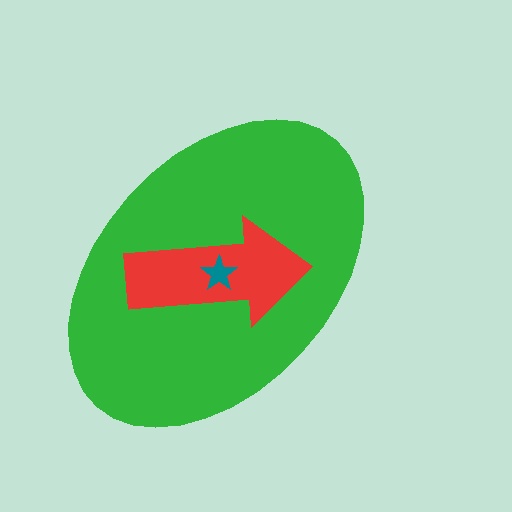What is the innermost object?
The teal star.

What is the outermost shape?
The green ellipse.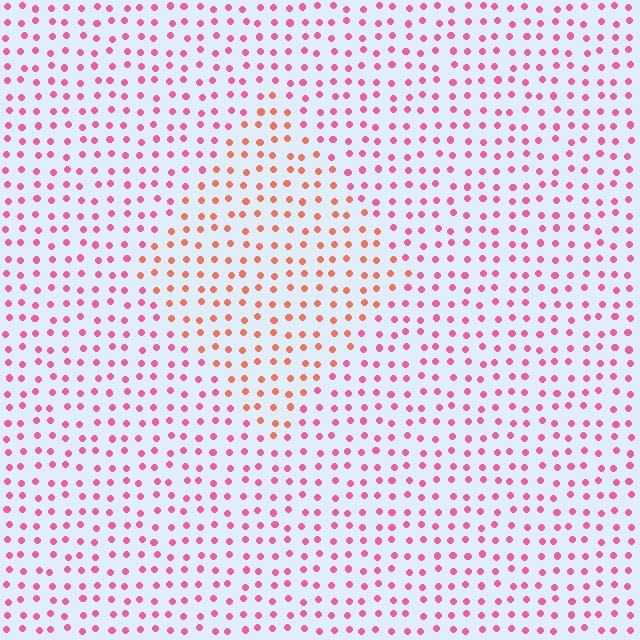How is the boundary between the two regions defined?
The boundary is defined purely by a slight shift in hue (about 37 degrees). Spacing, size, and orientation are identical on both sides.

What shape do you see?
I see a diamond.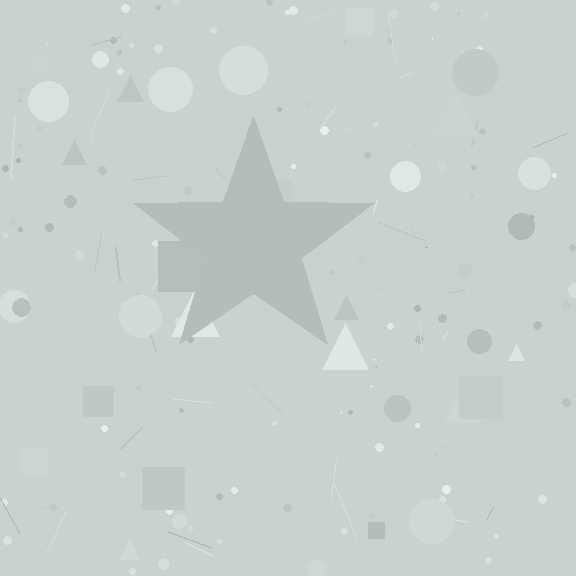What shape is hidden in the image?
A star is hidden in the image.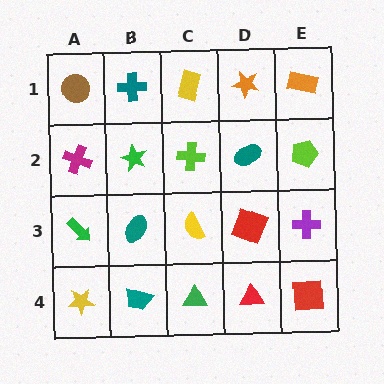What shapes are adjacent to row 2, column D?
An orange star (row 1, column D), a red square (row 3, column D), a lime cross (row 2, column C), a lime pentagon (row 2, column E).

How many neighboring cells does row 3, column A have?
3.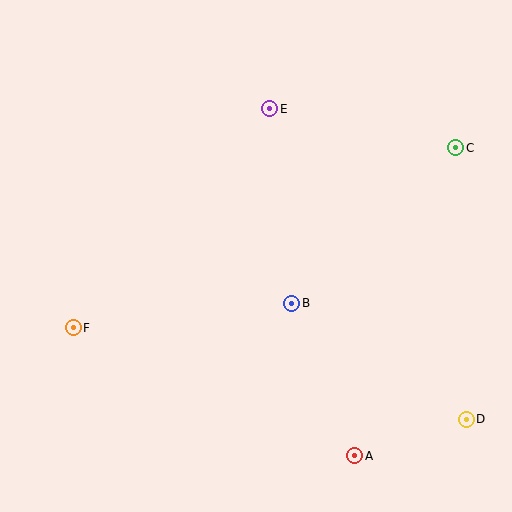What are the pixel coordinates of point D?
Point D is at (466, 419).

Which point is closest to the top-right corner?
Point C is closest to the top-right corner.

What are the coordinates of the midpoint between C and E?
The midpoint between C and E is at (363, 128).